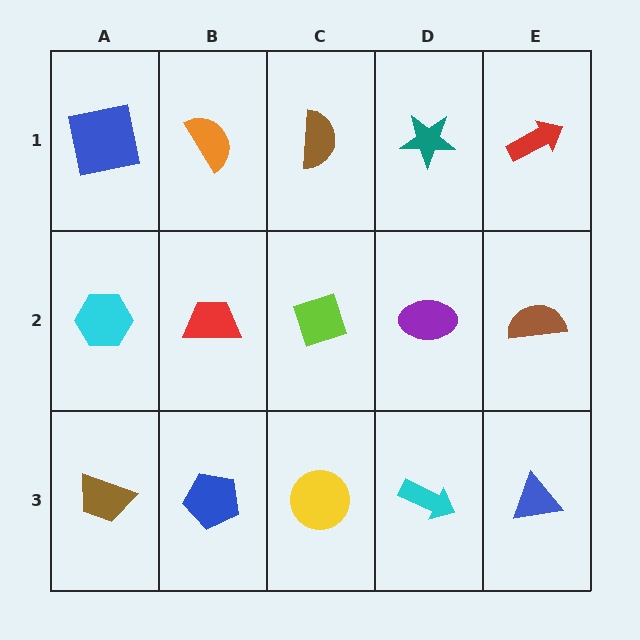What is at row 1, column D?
A teal star.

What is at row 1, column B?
An orange semicircle.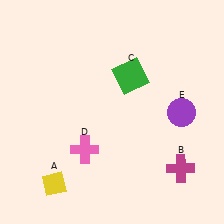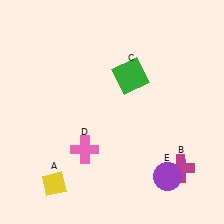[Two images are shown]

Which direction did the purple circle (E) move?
The purple circle (E) moved down.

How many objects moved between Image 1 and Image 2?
1 object moved between the two images.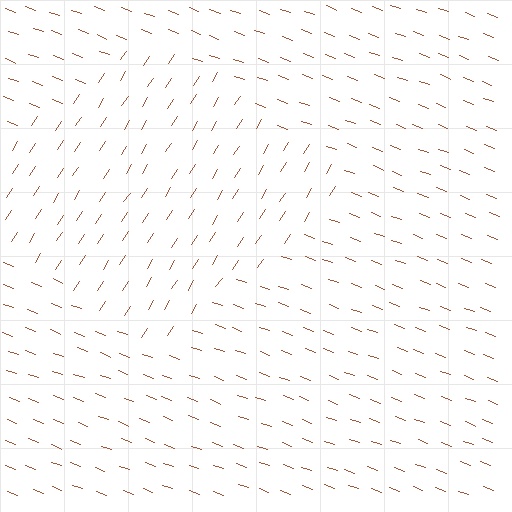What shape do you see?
I see a diamond.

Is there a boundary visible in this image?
Yes, there is a texture boundary formed by a change in line orientation.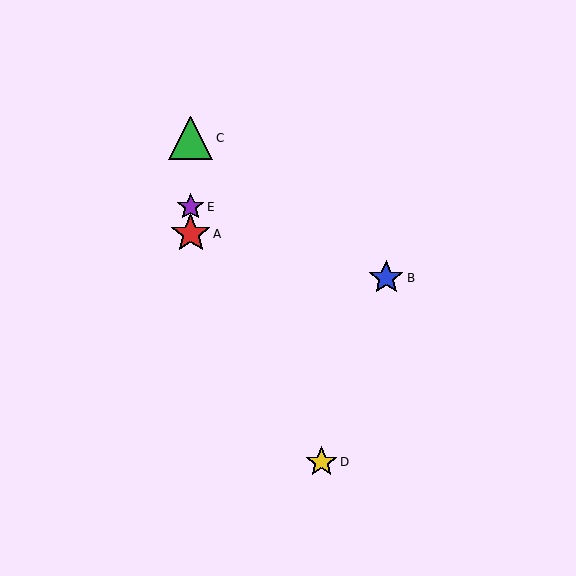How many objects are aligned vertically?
3 objects (A, C, E) are aligned vertically.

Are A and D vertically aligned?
No, A is at x≈191 and D is at x≈321.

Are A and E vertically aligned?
Yes, both are at x≈191.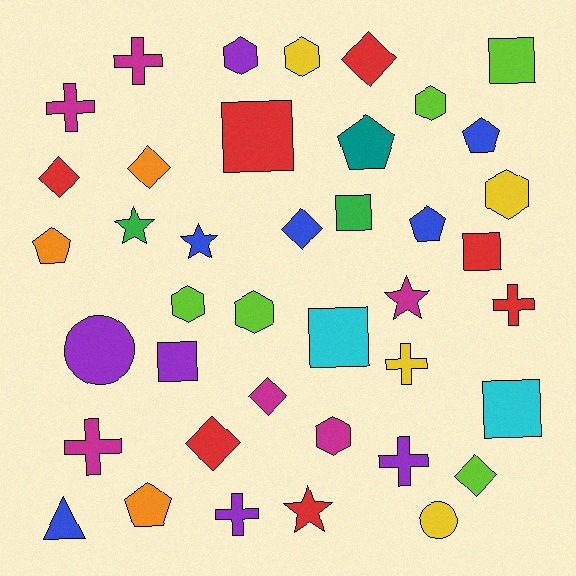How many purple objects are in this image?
There are 5 purple objects.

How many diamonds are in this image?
There are 7 diamonds.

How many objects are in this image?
There are 40 objects.